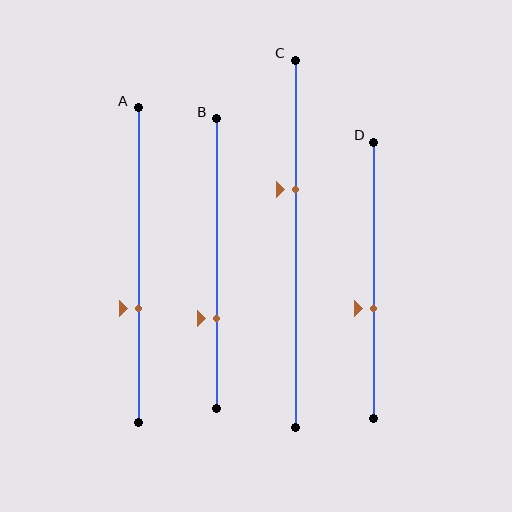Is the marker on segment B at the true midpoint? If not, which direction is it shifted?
No, the marker on segment B is shifted downward by about 19% of the segment length.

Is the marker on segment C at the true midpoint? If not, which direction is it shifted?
No, the marker on segment C is shifted upward by about 15% of the segment length.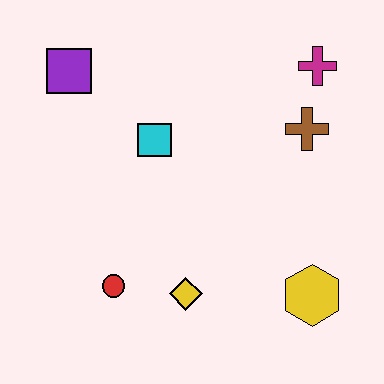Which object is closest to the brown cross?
The magenta cross is closest to the brown cross.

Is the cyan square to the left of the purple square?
No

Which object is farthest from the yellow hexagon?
The purple square is farthest from the yellow hexagon.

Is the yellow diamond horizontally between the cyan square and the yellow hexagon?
Yes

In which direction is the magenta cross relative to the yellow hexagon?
The magenta cross is above the yellow hexagon.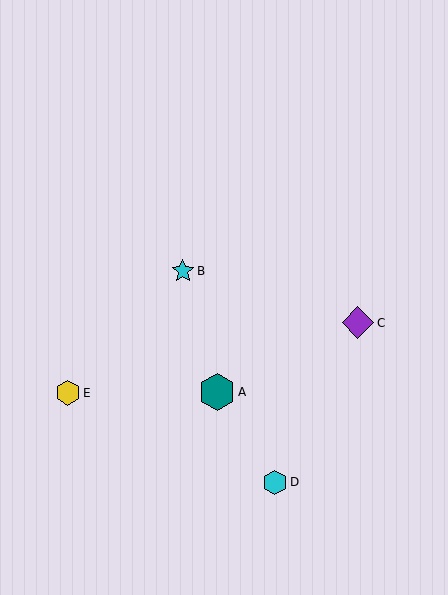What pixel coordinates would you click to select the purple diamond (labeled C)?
Click at (358, 323) to select the purple diamond C.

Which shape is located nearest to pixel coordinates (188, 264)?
The cyan star (labeled B) at (183, 271) is nearest to that location.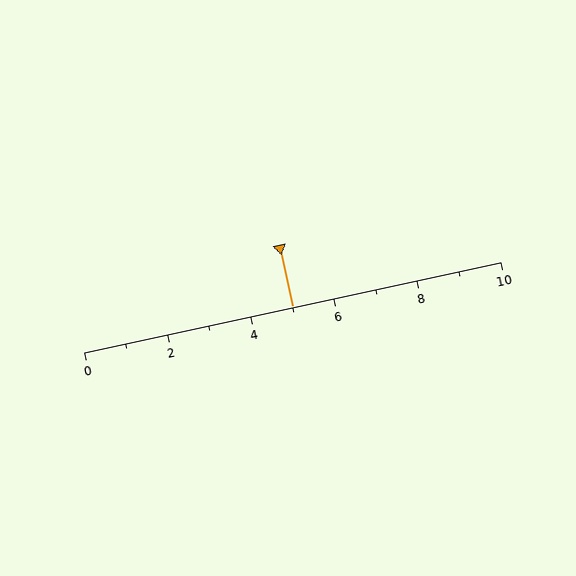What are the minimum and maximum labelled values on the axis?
The axis runs from 0 to 10.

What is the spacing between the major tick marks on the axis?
The major ticks are spaced 2 apart.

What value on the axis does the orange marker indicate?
The marker indicates approximately 5.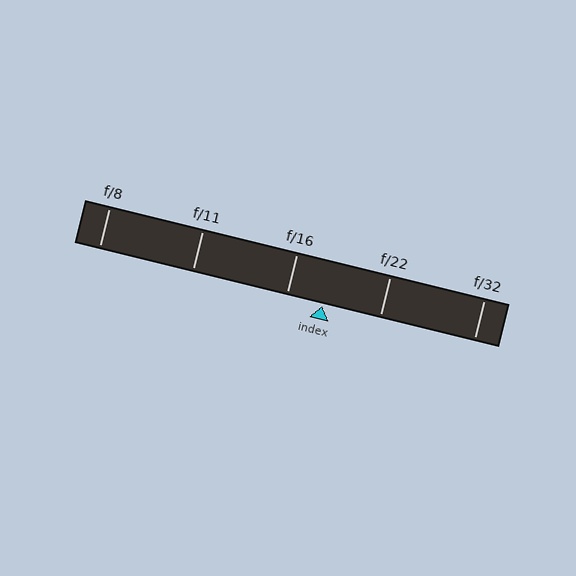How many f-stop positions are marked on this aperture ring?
There are 5 f-stop positions marked.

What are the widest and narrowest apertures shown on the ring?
The widest aperture shown is f/8 and the narrowest is f/32.